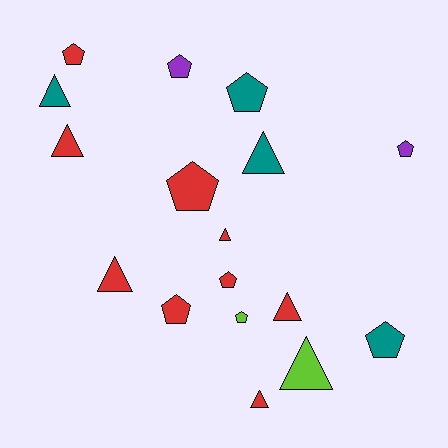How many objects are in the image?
There are 17 objects.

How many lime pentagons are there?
There is 1 lime pentagon.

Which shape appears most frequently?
Pentagon, with 9 objects.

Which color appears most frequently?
Red, with 9 objects.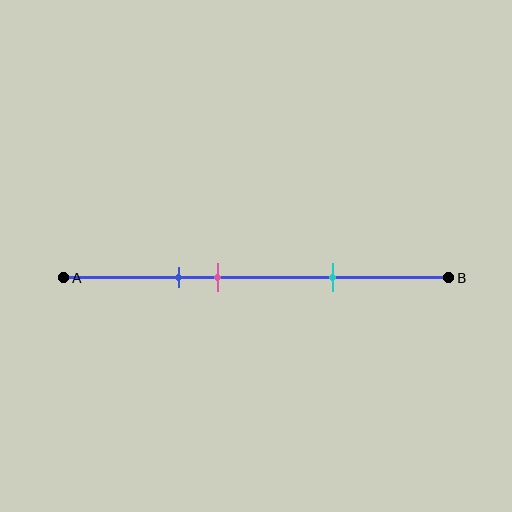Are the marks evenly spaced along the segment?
No, the marks are not evenly spaced.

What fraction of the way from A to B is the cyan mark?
The cyan mark is approximately 70% (0.7) of the way from A to B.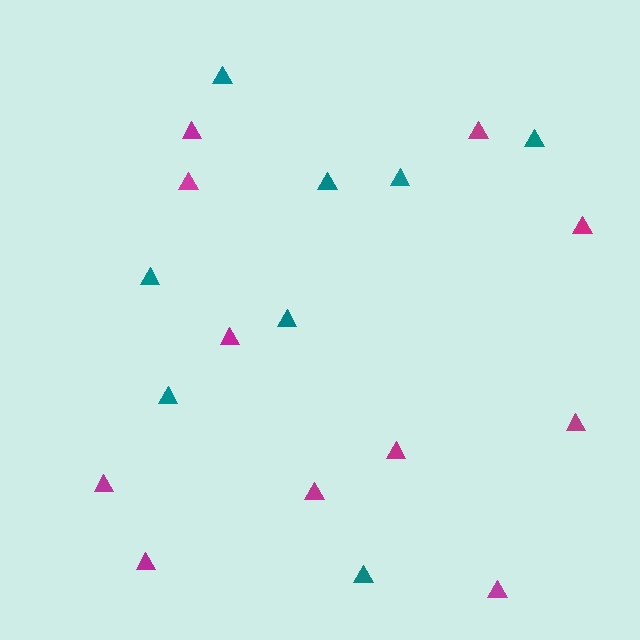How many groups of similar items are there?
There are 2 groups: one group of magenta triangles (11) and one group of teal triangles (8).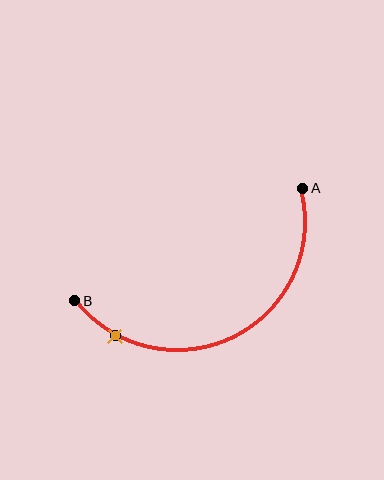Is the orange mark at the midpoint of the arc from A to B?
No. The orange mark lies on the arc but is closer to endpoint B. The arc midpoint would be at the point on the curve equidistant along the arc from both A and B.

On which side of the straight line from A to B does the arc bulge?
The arc bulges below the straight line connecting A and B.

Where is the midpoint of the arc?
The arc midpoint is the point on the curve farthest from the straight line joining A and B. It sits below that line.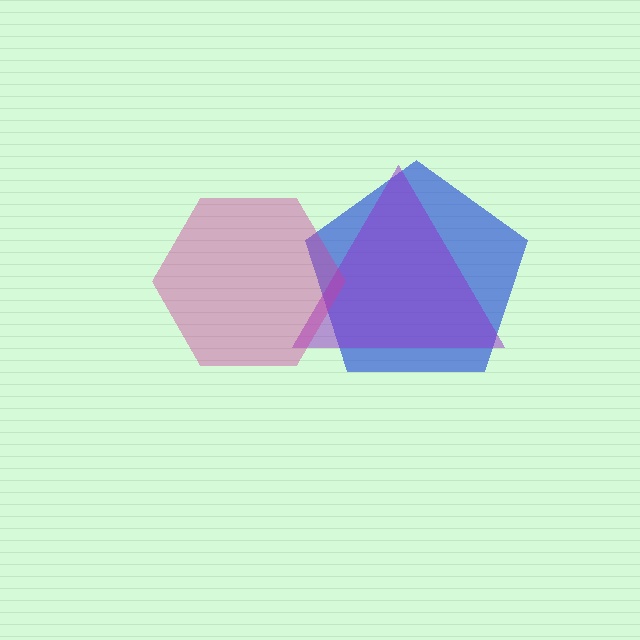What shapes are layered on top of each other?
The layered shapes are: a blue pentagon, a purple triangle, a magenta hexagon.